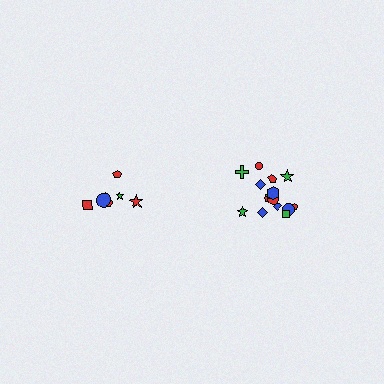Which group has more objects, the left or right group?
The right group.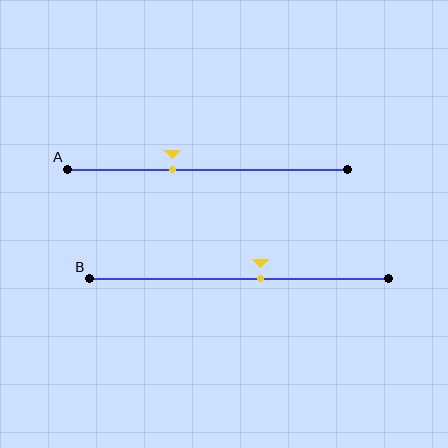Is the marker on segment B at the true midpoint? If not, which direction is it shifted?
No, the marker on segment B is shifted to the right by about 7% of the segment length.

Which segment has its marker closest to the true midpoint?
Segment B has its marker closest to the true midpoint.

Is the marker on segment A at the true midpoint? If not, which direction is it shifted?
No, the marker on segment A is shifted to the left by about 13% of the segment length.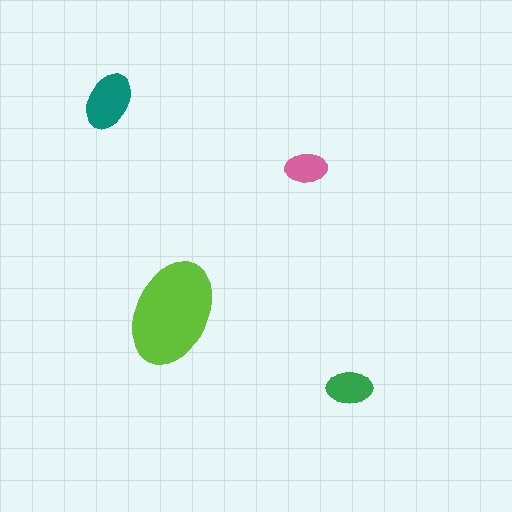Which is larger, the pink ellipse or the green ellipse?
The green one.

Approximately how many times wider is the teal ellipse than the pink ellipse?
About 1.5 times wider.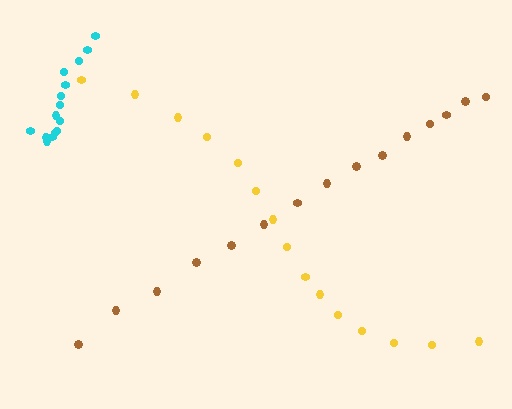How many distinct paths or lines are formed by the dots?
There are 3 distinct paths.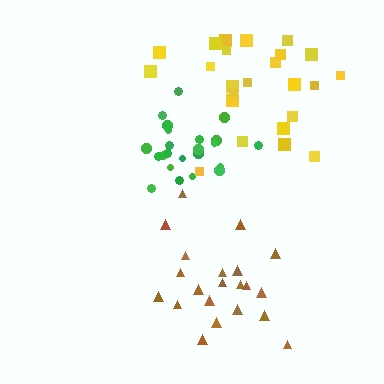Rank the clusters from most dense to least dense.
green, brown, yellow.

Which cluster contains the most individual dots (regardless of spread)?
Yellow (24).